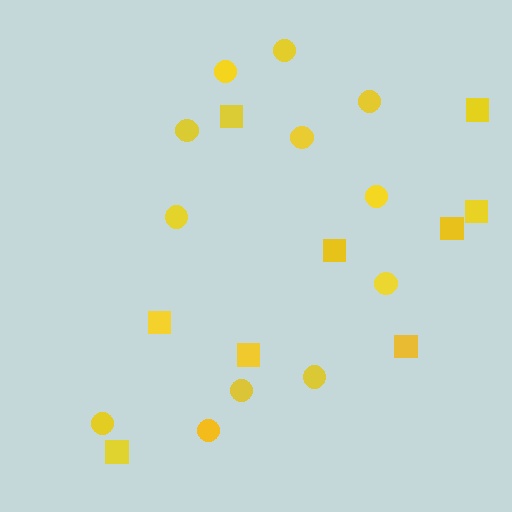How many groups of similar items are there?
There are 2 groups: one group of circles (12) and one group of squares (9).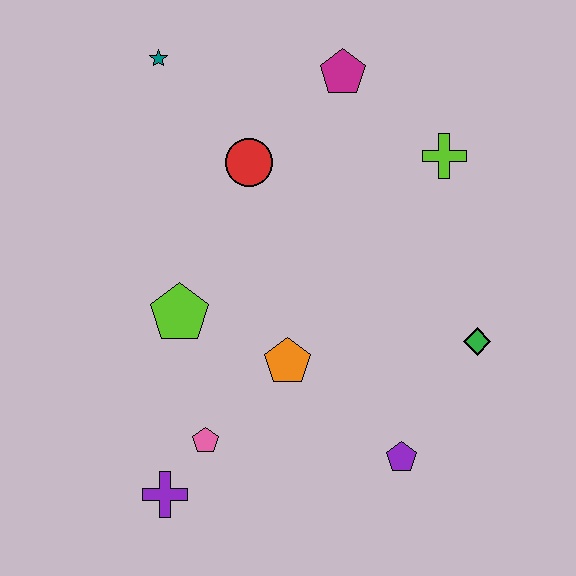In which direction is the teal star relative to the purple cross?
The teal star is above the purple cross.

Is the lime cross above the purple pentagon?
Yes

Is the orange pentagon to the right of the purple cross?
Yes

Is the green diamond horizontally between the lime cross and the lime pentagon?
No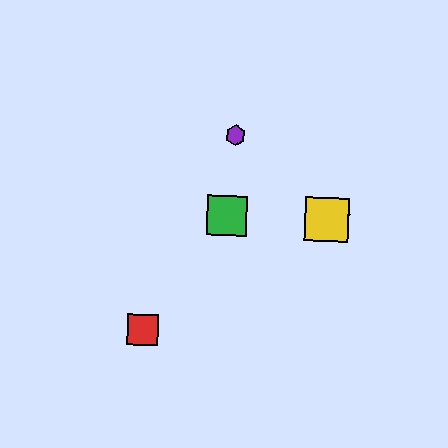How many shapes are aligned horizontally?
3 shapes (the blue star, the green square, the yellow square) are aligned horizontally.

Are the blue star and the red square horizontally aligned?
No, the blue star is at y≈220 and the red square is at y≈330.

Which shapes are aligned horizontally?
The blue star, the green square, the yellow square are aligned horizontally.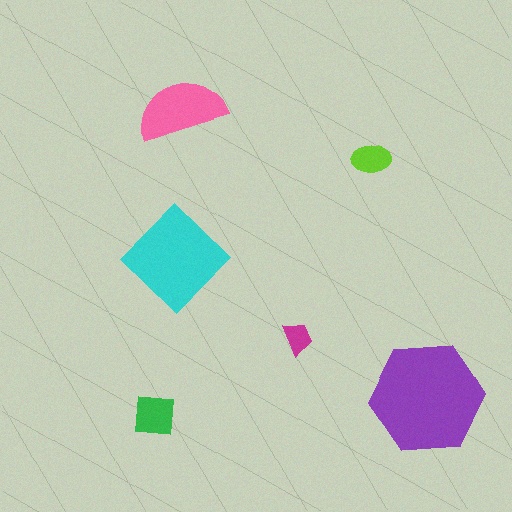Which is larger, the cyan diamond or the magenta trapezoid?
The cyan diamond.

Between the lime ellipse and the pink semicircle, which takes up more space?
The pink semicircle.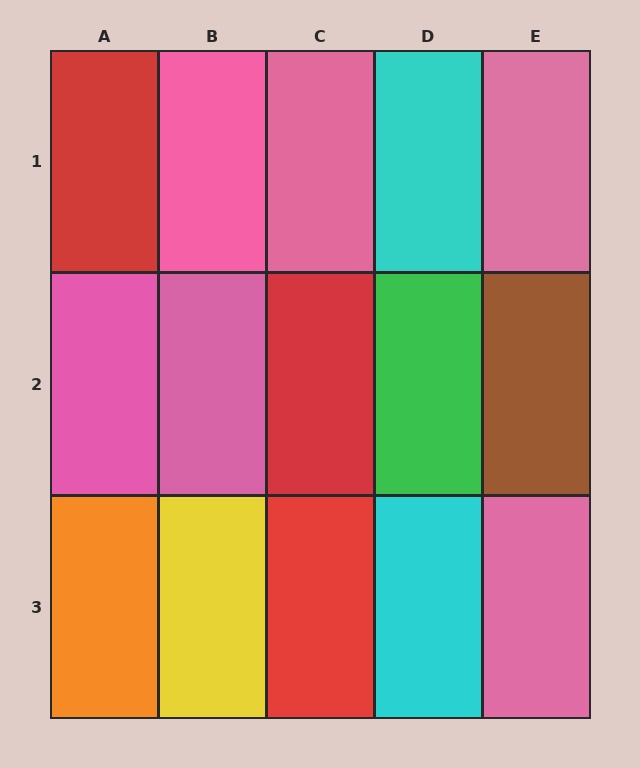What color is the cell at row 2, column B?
Pink.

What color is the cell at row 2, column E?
Brown.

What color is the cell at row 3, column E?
Pink.